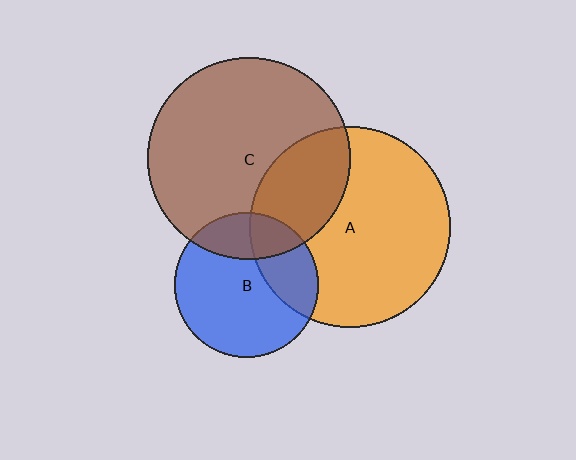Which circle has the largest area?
Circle C (brown).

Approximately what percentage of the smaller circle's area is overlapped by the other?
Approximately 30%.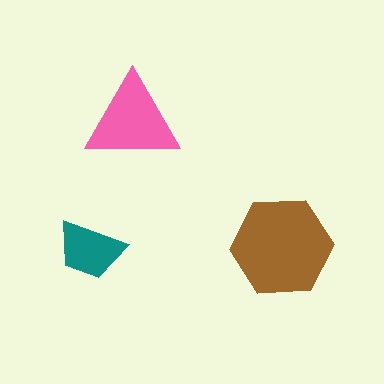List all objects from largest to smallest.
The brown hexagon, the pink triangle, the teal trapezoid.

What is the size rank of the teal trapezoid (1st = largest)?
3rd.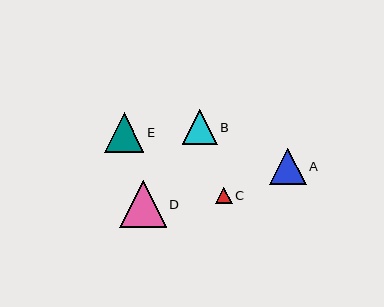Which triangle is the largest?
Triangle D is the largest with a size of approximately 47 pixels.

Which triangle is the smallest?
Triangle C is the smallest with a size of approximately 17 pixels.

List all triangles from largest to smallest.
From largest to smallest: D, E, A, B, C.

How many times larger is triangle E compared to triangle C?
Triangle E is approximately 2.4 times the size of triangle C.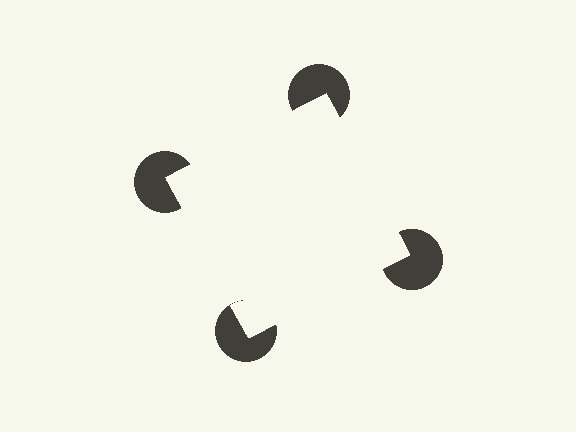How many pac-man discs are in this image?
There are 4 — one at each vertex of the illusory square.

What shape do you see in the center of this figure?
An illusory square — its edges are inferred from the aligned wedge cuts in the pac-man discs, not physically drawn.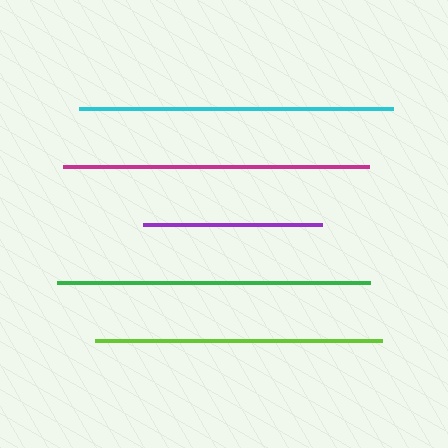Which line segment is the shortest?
The purple line is the shortest at approximately 179 pixels.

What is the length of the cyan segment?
The cyan segment is approximately 314 pixels long.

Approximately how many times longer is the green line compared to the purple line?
The green line is approximately 1.7 times the length of the purple line.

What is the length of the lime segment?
The lime segment is approximately 287 pixels long.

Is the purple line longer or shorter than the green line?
The green line is longer than the purple line.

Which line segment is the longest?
The cyan line is the longest at approximately 314 pixels.